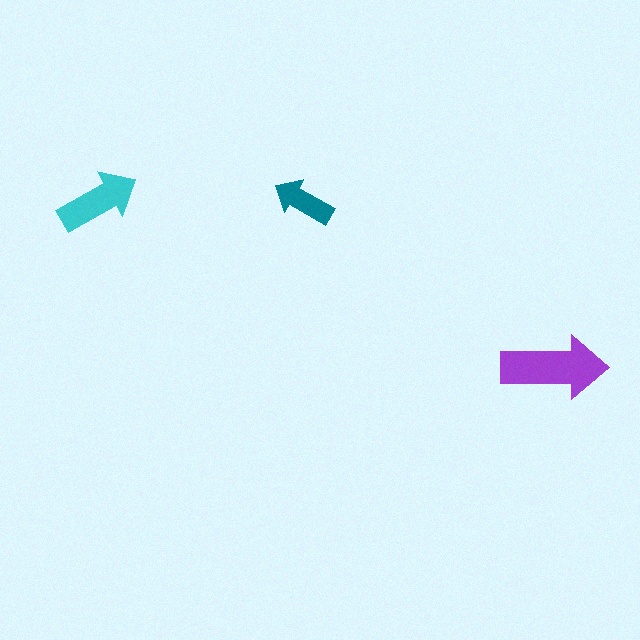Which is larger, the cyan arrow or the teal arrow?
The cyan one.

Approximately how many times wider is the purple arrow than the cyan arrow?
About 1.5 times wider.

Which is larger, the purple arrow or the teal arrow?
The purple one.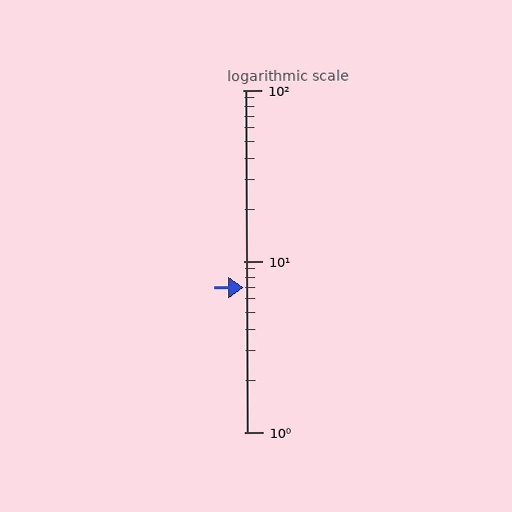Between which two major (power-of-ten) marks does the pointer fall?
The pointer is between 1 and 10.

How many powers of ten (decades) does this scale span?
The scale spans 2 decades, from 1 to 100.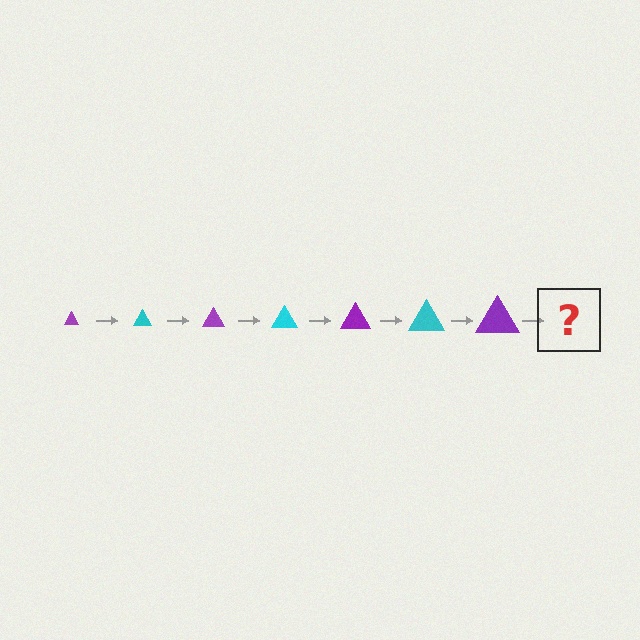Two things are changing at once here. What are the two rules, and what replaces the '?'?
The two rules are that the triangle grows larger each step and the color cycles through purple and cyan. The '?' should be a cyan triangle, larger than the previous one.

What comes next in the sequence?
The next element should be a cyan triangle, larger than the previous one.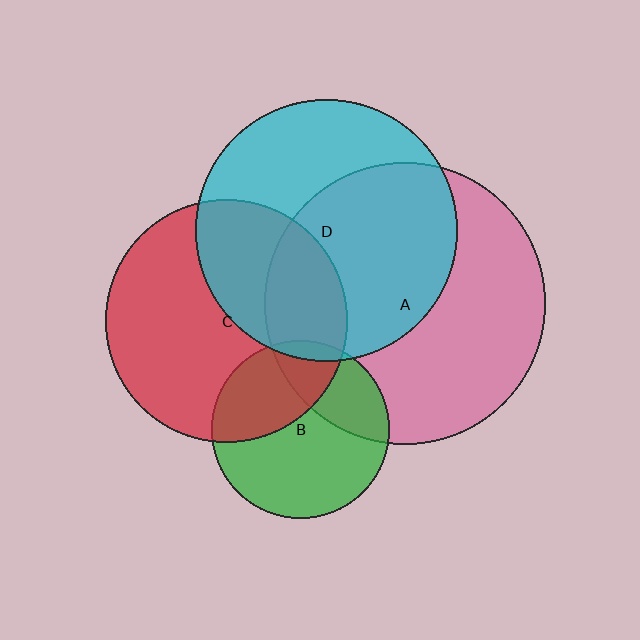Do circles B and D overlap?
Yes.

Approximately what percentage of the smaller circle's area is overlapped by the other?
Approximately 5%.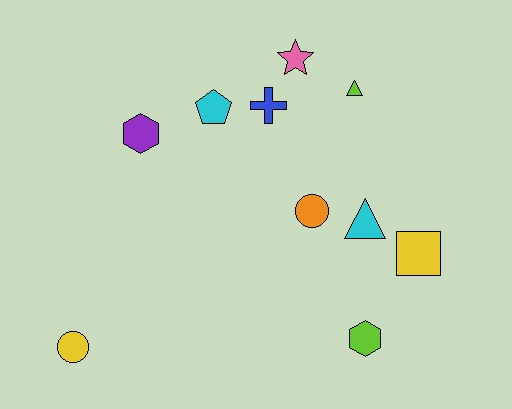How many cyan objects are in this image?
There are 2 cyan objects.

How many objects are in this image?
There are 10 objects.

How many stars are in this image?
There is 1 star.